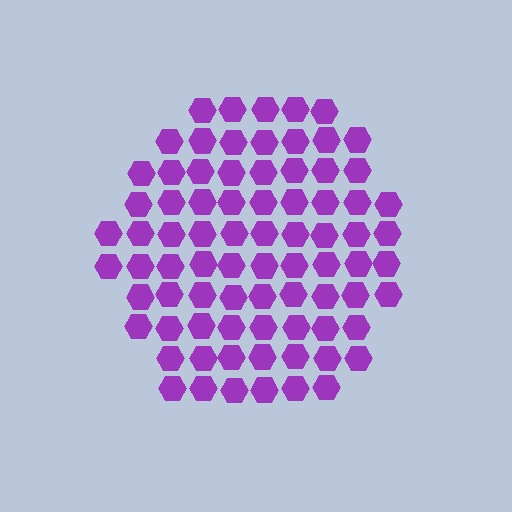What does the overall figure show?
The overall figure shows a hexagon.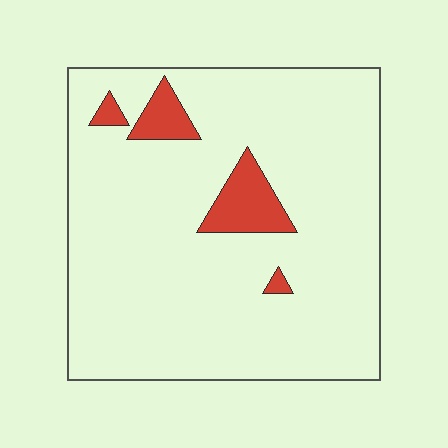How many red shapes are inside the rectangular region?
4.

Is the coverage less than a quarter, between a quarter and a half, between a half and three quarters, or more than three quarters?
Less than a quarter.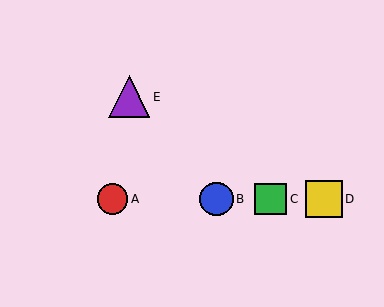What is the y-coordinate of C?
Object C is at y≈199.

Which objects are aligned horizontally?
Objects A, B, C, D are aligned horizontally.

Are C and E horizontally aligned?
No, C is at y≈199 and E is at y≈97.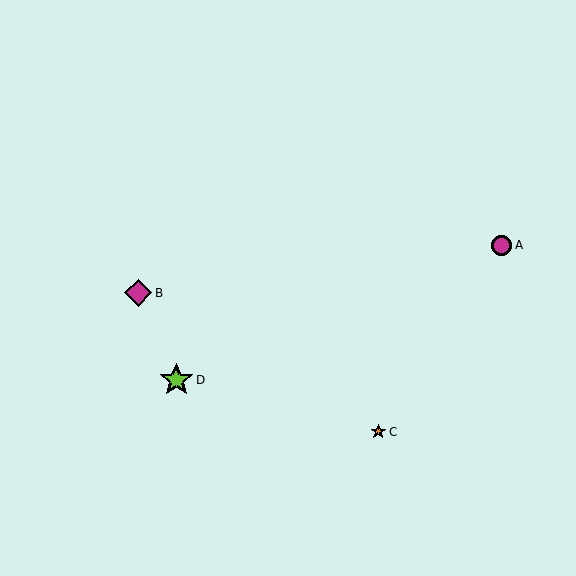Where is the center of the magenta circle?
The center of the magenta circle is at (502, 245).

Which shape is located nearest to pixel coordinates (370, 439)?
The orange star (labeled C) at (378, 432) is nearest to that location.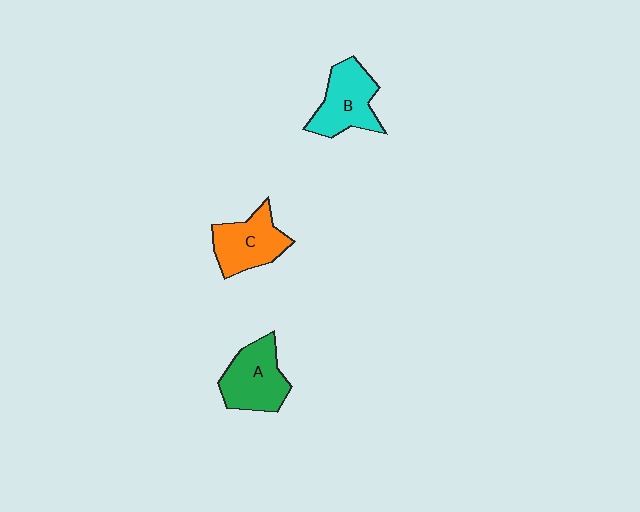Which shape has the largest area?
Shape A (green).